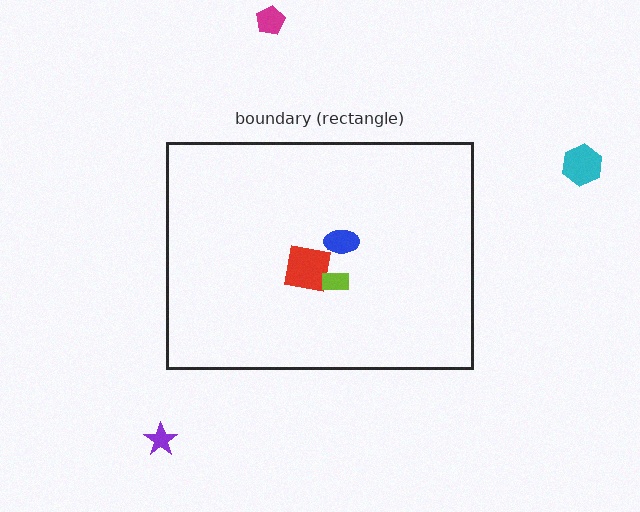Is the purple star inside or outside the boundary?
Outside.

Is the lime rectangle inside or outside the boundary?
Inside.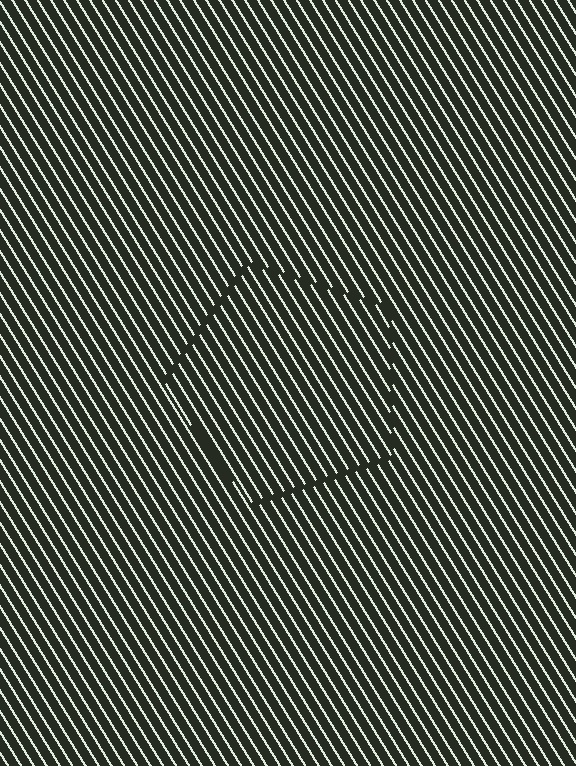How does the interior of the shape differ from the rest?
The interior of the shape contains the same grating, shifted by half a period — the contour is defined by the phase discontinuity where line-ends from the inner and outer gratings abut.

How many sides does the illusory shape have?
5 sides — the line-ends trace a pentagon.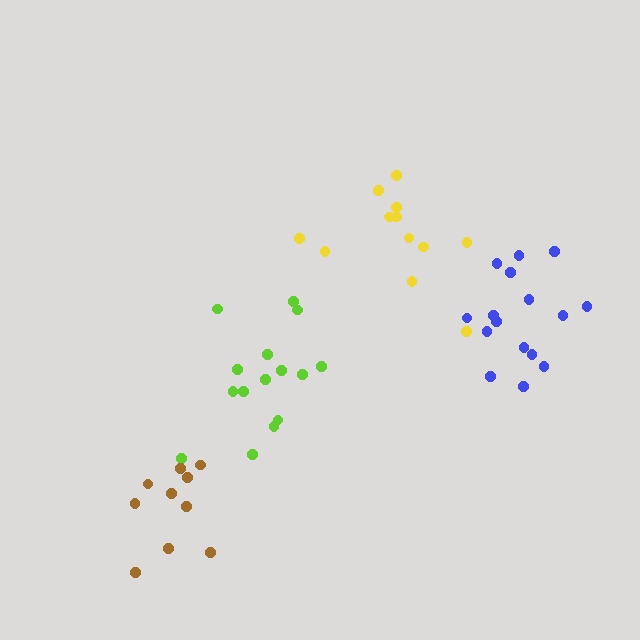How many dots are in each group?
Group 1: 16 dots, Group 2: 12 dots, Group 3: 15 dots, Group 4: 10 dots (53 total).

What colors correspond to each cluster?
The clusters are colored: blue, yellow, lime, brown.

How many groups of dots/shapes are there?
There are 4 groups.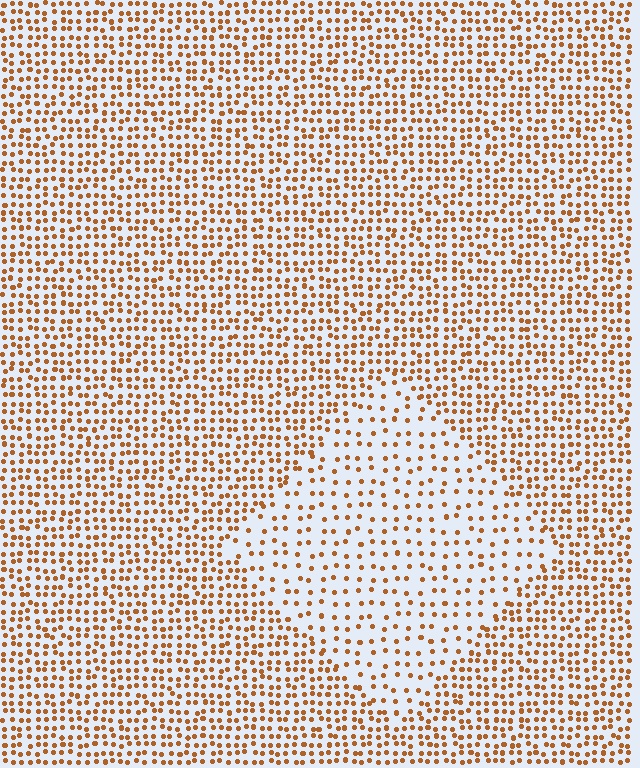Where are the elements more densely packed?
The elements are more densely packed outside the diamond boundary.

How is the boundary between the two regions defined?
The boundary is defined by a change in element density (approximately 2.1x ratio). All elements are the same color, size, and shape.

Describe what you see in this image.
The image contains small brown elements arranged at two different densities. A diamond-shaped region is visible where the elements are less densely packed than the surrounding area.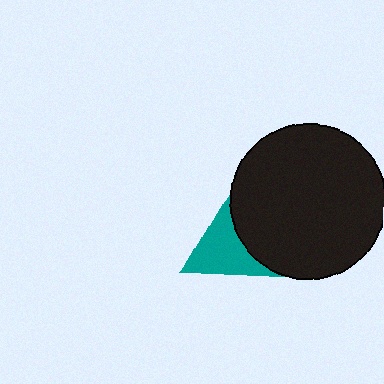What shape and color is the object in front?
The object in front is a black circle.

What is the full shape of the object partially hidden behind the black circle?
The partially hidden object is a teal triangle.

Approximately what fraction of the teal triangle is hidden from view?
Roughly 49% of the teal triangle is hidden behind the black circle.